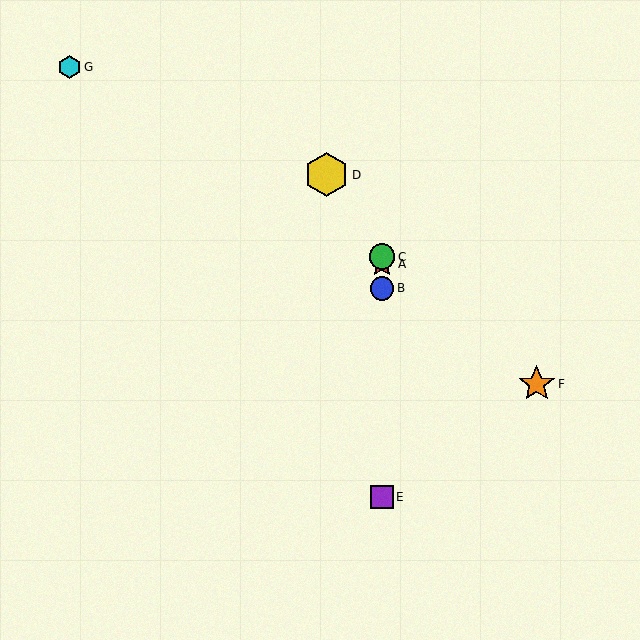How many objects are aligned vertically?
4 objects (A, B, C, E) are aligned vertically.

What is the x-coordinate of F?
Object F is at x≈537.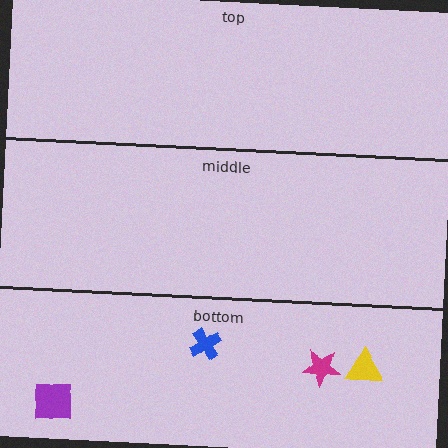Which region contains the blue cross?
The bottom region.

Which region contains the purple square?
The bottom region.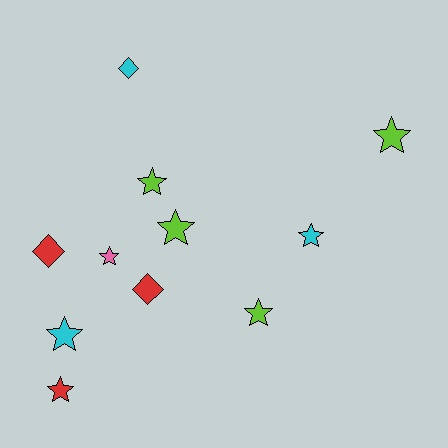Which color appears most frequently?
Lime, with 4 objects.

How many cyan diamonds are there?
There is 1 cyan diamond.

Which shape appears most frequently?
Star, with 8 objects.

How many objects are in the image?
There are 11 objects.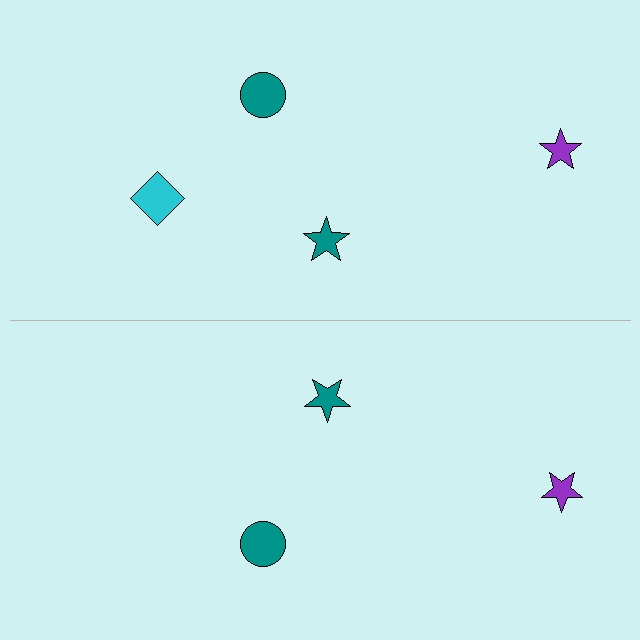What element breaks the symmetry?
A cyan diamond is missing from the bottom side.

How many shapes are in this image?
There are 7 shapes in this image.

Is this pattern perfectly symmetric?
No, the pattern is not perfectly symmetric. A cyan diamond is missing from the bottom side.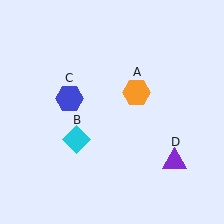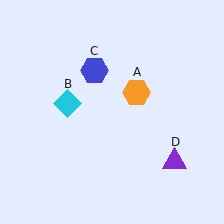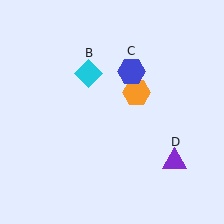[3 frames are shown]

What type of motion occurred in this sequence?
The cyan diamond (object B), blue hexagon (object C) rotated clockwise around the center of the scene.